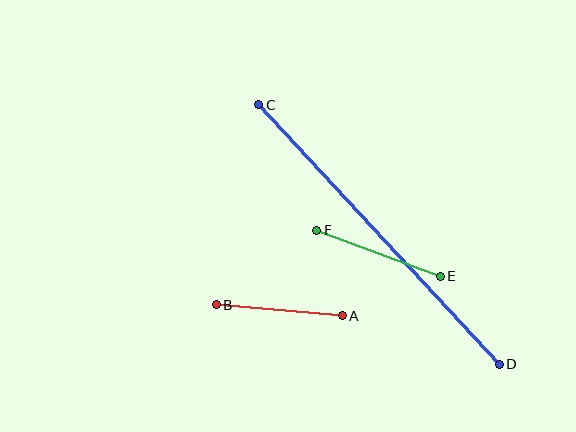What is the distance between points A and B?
The distance is approximately 127 pixels.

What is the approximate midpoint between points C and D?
The midpoint is at approximately (379, 235) pixels.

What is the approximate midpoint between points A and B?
The midpoint is at approximately (279, 310) pixels.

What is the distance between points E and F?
The distance is approximately 132 pixels.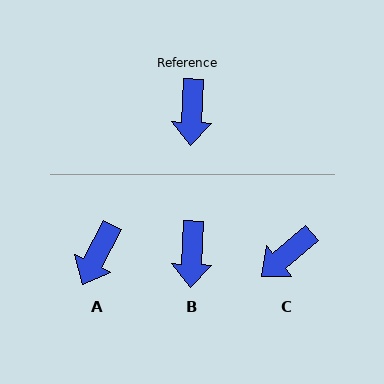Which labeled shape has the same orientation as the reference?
B.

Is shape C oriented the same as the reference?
No, it is off by about 48 degrees.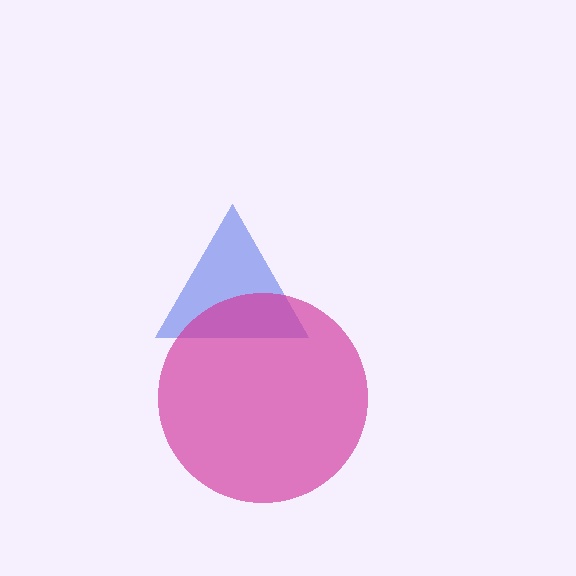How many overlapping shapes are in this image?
There are 2 overlapping shapes in the image.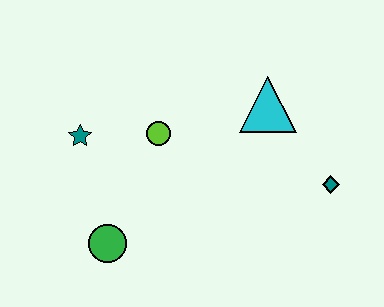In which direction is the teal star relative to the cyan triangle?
The teal star is to the left of the cyan triangle.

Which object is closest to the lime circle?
The teal star is closest to the lime circle.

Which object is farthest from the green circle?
The teal diamond is farthest from the green circle.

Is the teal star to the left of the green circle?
Yes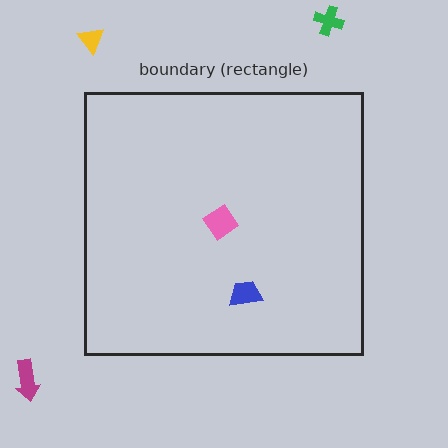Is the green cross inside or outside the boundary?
Outside.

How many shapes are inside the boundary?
2 inside, 3 outside.